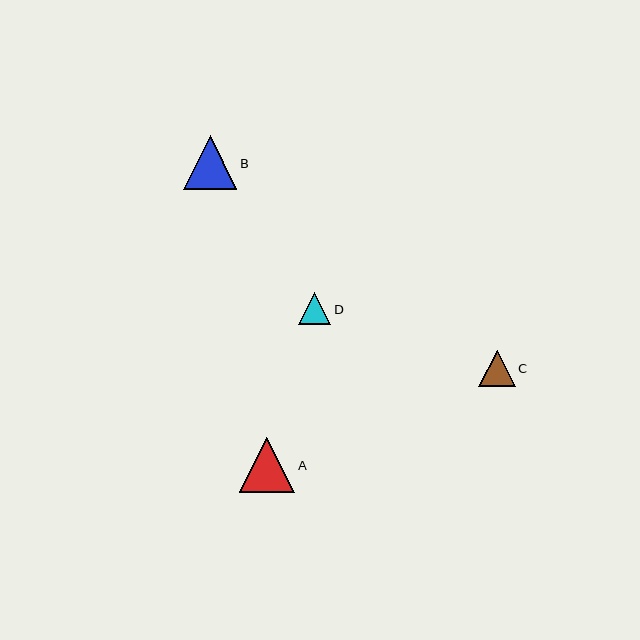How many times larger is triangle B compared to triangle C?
Triangle B is approximately 1.5 times the size of triangle C.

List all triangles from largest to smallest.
From largest to smallest: A, B, C, D.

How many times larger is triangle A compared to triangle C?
Triangle A is approximately 1.5 times the size of triangle C.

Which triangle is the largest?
Triangle A is the largest with a size of approximately 56 pixels.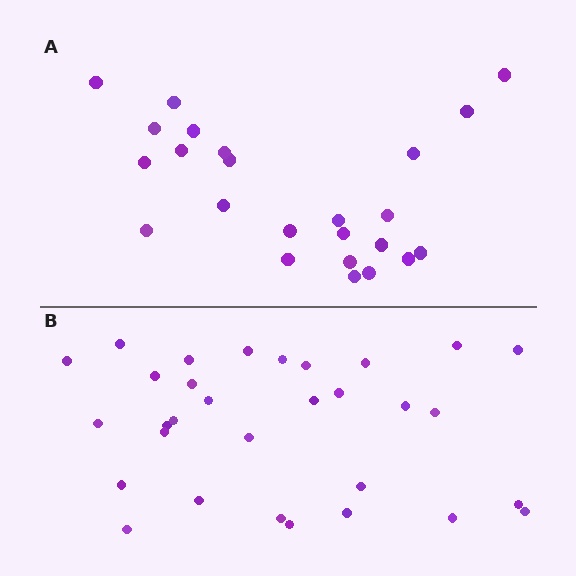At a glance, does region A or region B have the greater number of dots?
Region B (the bottom region) has more dots.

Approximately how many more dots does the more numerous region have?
Region B has roughly 8 or so more dots than region A.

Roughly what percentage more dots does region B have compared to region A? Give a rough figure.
About 30% more.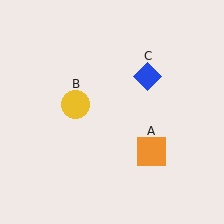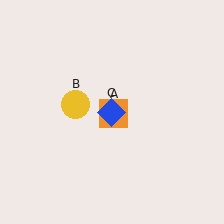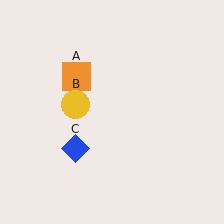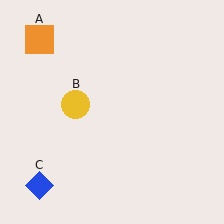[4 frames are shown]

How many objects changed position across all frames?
2 objects changed position: orange square (object A), blue diamond (object C).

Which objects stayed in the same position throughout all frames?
Yellow circle (object B) remained stationary.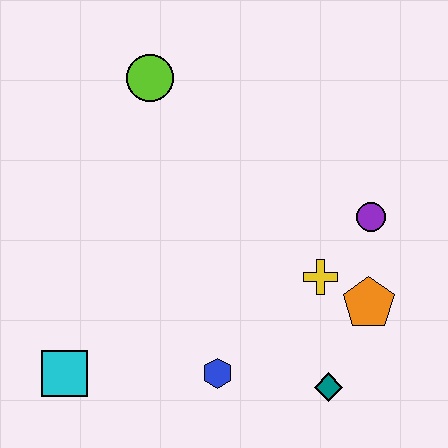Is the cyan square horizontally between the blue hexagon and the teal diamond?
No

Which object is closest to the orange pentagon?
The yellow cross is closest to the orange pentagon.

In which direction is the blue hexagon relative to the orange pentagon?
The blue hexagon is to the left of the orange pentagon.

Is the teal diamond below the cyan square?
Yes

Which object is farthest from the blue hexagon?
The lime circle is farthest from the blue hexagon.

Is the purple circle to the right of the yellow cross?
Yes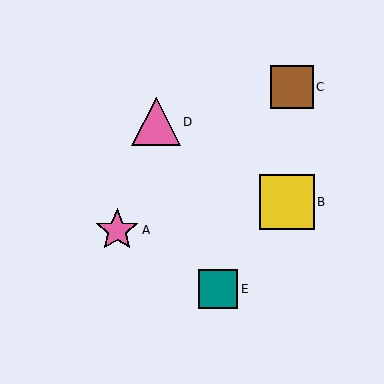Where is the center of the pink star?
The center of the pink star is at (117, 230).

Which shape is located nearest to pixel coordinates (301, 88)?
The brown square (labeled C) at (292, 87) is nearest to that location.